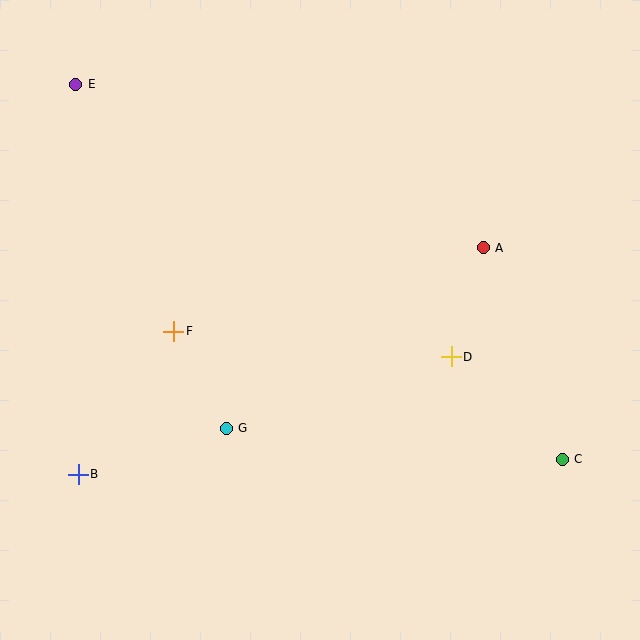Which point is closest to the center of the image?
Point D at (451, 357) is closest to the center.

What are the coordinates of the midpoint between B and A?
The midpoint between B and A is at (281, 361).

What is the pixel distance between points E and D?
The distance between E and D is 464 pixels.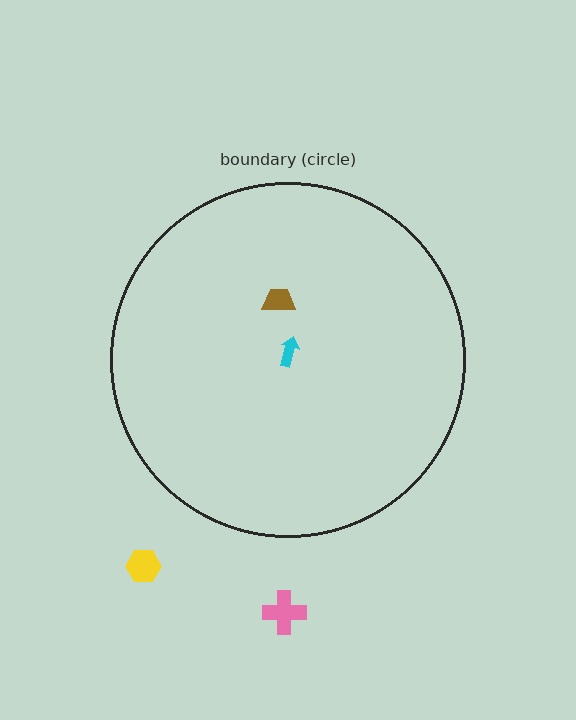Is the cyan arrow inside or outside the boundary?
Inside.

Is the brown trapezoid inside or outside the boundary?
Inside.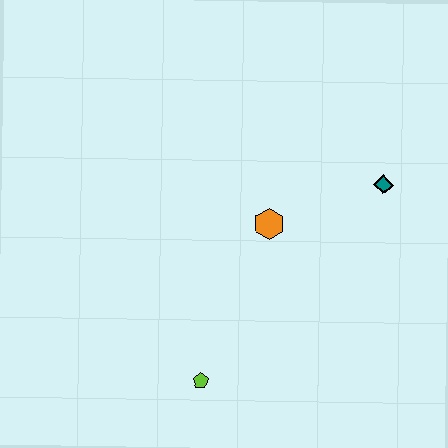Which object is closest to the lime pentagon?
The orange hexagon is closest to the lime pentagon.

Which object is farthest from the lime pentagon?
The teal diamond is farthest from the lime pentagon.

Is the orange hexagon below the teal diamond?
Yes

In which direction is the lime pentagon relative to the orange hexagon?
The lime pentagon is below the orange hexagon.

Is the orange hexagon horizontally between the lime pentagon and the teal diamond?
Yes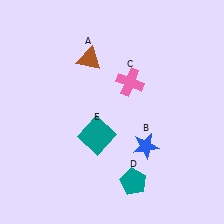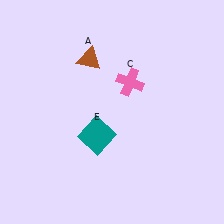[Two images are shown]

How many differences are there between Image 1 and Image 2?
There are 2 differences between the two images.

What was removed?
The blue star (B), the teal pentagon (D) were removed in Image 2.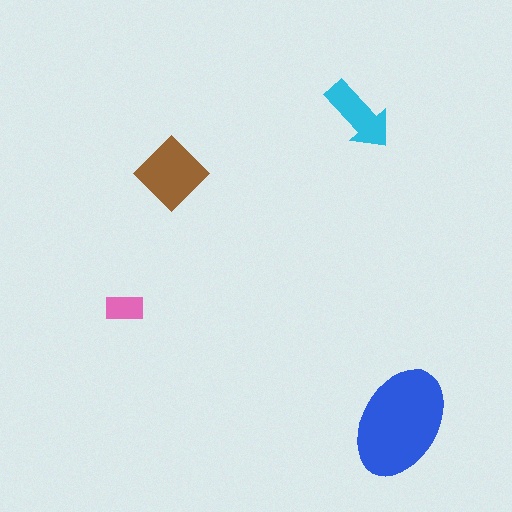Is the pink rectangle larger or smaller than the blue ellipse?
Smaller.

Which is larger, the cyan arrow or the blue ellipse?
The blue ellipse.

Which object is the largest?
The blue ellipse.